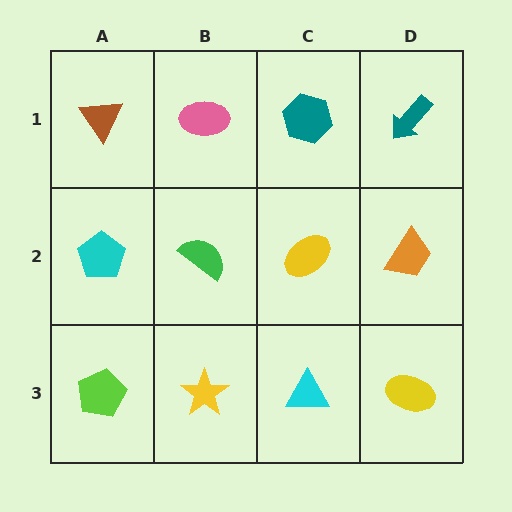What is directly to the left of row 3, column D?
A cyan triangle.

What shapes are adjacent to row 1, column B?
A green semicircle (row 2, column B), a brown triangle (row 1, column A), a teal hexagon (row 1, column C).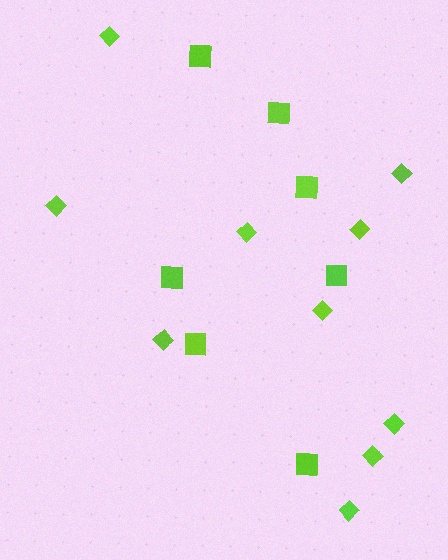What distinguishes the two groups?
There are 2 groups: one group of diamonds (10) and one group of squares (7).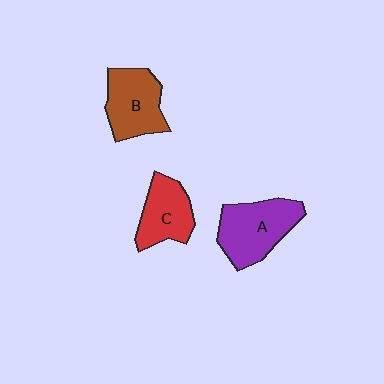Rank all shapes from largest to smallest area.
From largest to smallest: A (purple), B (brown), C (red).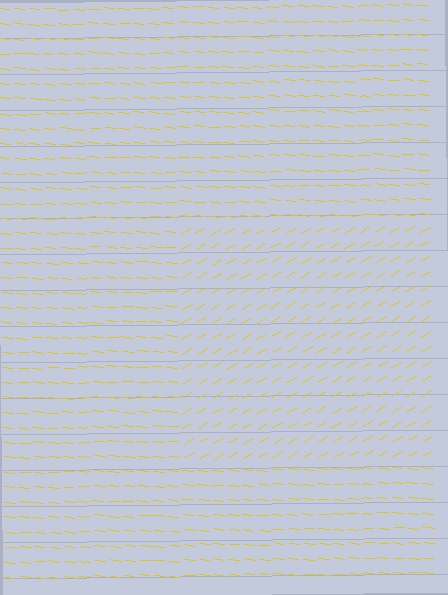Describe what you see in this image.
The image is filled with small yellow line segments. A rectangle region in the image has lines oriented differently from the surrounding lines, creating a visible texture boundary.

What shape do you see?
I see a rectangle.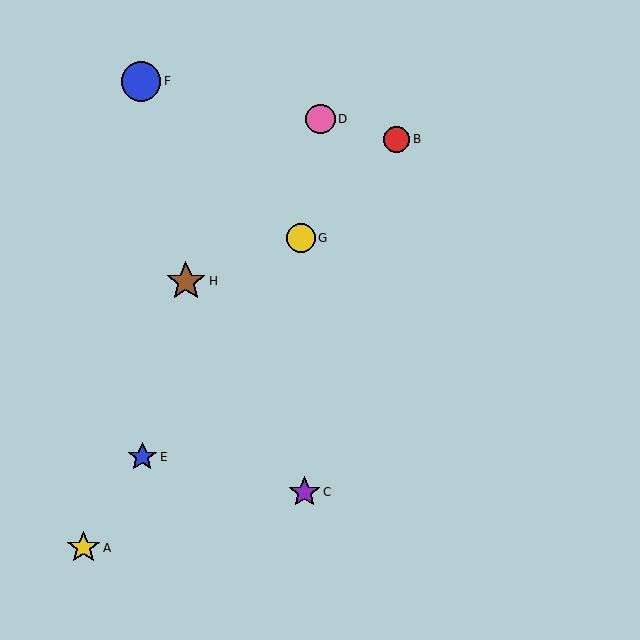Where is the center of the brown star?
The center of the brown star is at (186, 281).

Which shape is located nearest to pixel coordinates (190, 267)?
The brown star (labeled H) at (186, 281) is nearest to that location.